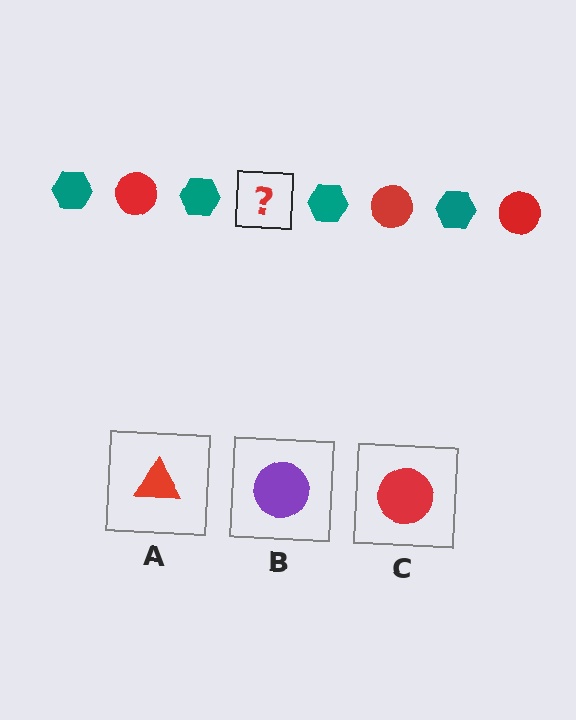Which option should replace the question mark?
Option C.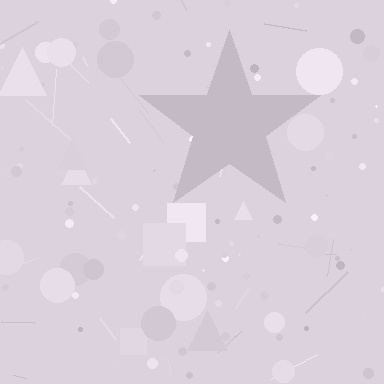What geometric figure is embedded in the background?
A star is embedded in the background.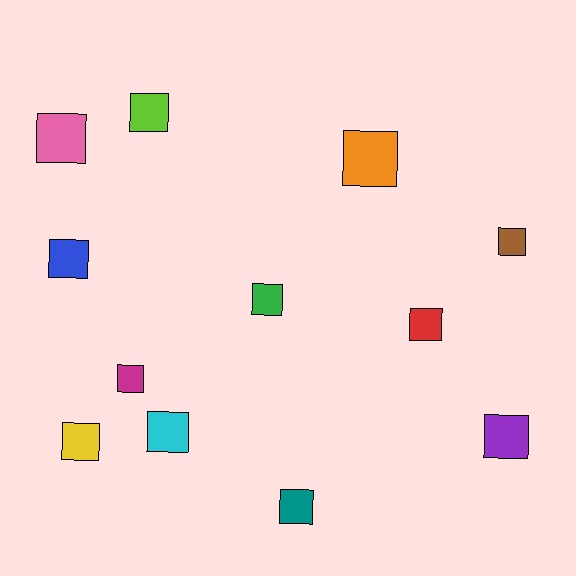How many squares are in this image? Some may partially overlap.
There are 12 squares.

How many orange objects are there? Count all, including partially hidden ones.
There is 1 orange object.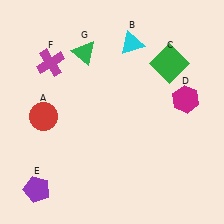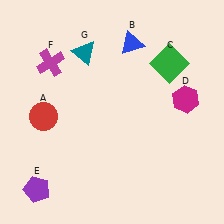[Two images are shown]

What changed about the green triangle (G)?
In Image 1, G is green. In Image 2, it changed to teal.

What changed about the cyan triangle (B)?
In Image 1, B is cyan. In Image 2, it changed to blue.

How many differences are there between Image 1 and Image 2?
There are 2 differences between the two images.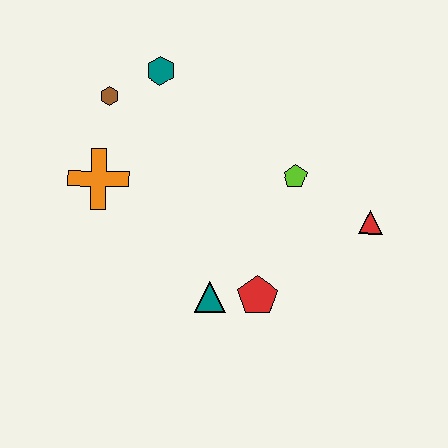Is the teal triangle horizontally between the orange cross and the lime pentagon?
Yes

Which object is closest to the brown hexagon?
The teal hexagon is closest to the brown hexagon.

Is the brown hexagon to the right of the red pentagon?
No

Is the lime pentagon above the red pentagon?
Yes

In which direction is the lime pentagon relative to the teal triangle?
The lime pentagon is above the teal triangle.